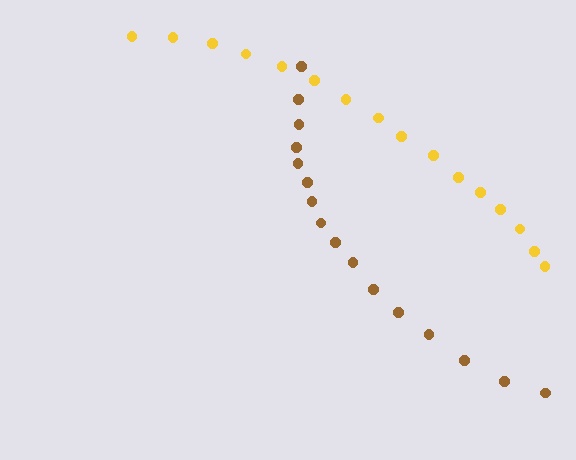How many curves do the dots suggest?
There are 2 distinct paths.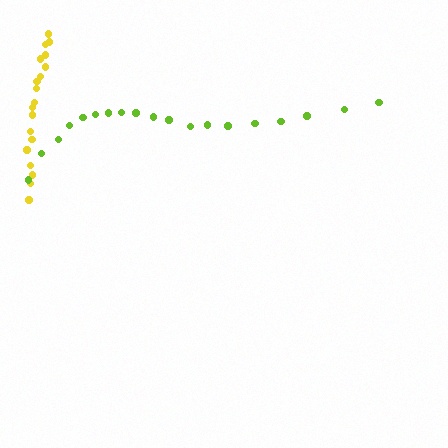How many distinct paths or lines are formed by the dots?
There are 2 distinct paths.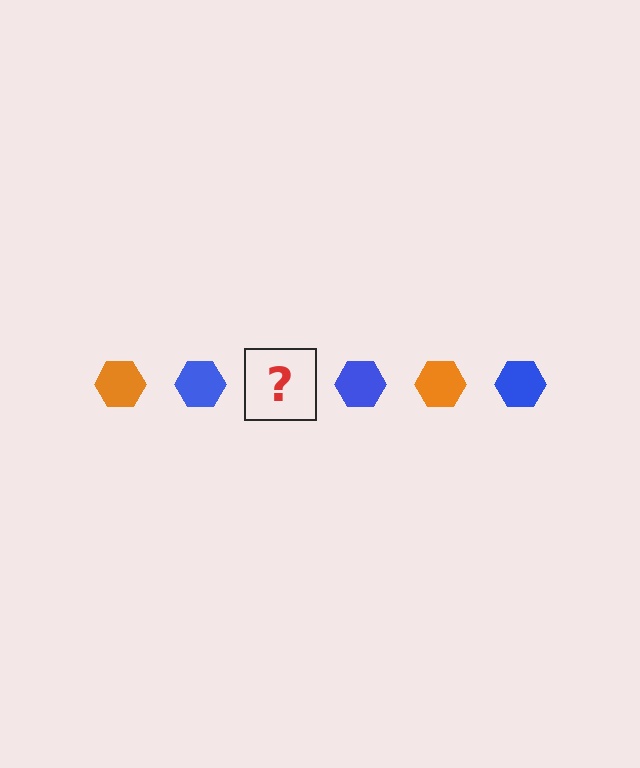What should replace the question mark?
The question mark should be replaced with an orange hexagon.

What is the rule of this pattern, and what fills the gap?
The rule is that the pattern cycles through orange, blue hexagons. The gap should be filled with an orange hexagon.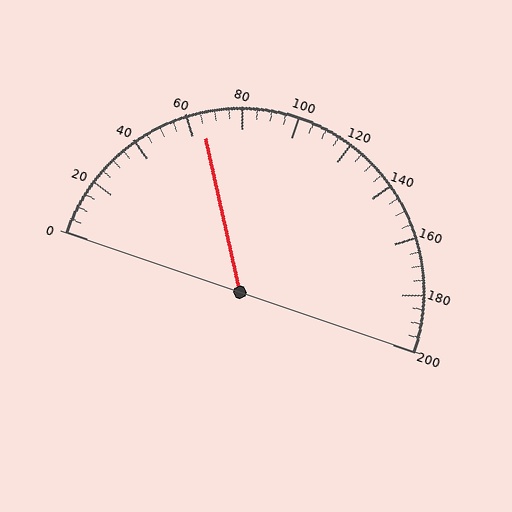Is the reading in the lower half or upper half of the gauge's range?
The reading is in the lower half of the range (0 to 200).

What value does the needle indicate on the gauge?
The needle indicates approximately 65.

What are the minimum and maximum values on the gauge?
The gauge ranges from 0 to 200.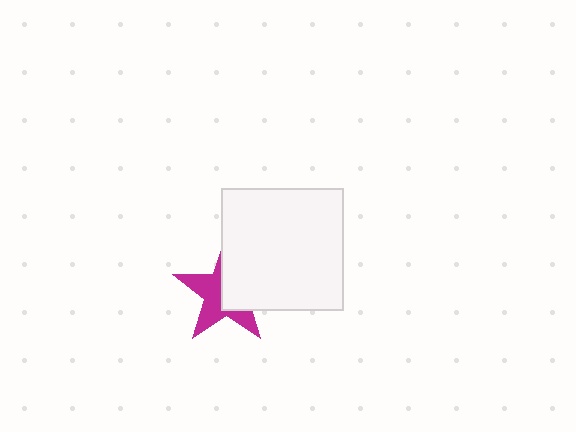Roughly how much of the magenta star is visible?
About half of it is visible (roughly 52%).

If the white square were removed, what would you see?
You would see the complete magenta star.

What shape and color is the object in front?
The object in front is a white square.